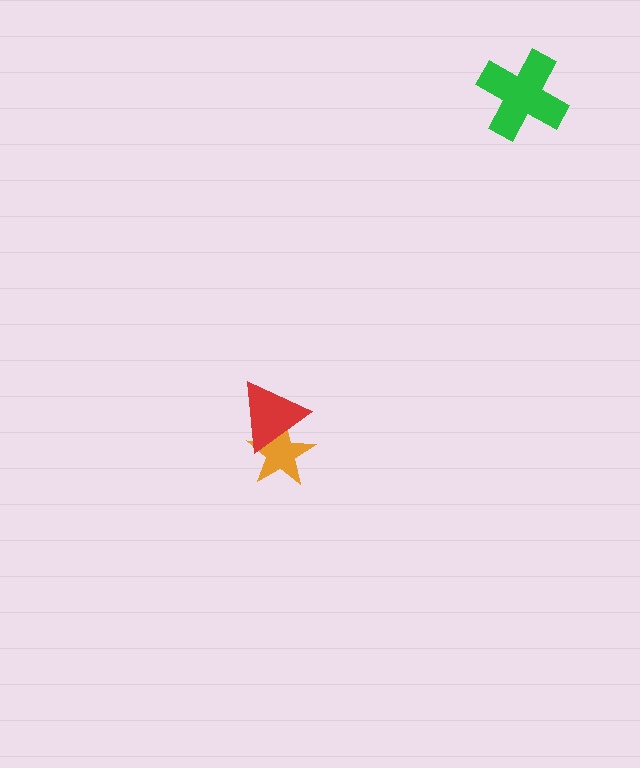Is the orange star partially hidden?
Yes, it is partially covered by another shape.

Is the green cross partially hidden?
No, no other shape covers it.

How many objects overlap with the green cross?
0 objects overlap with the green cross.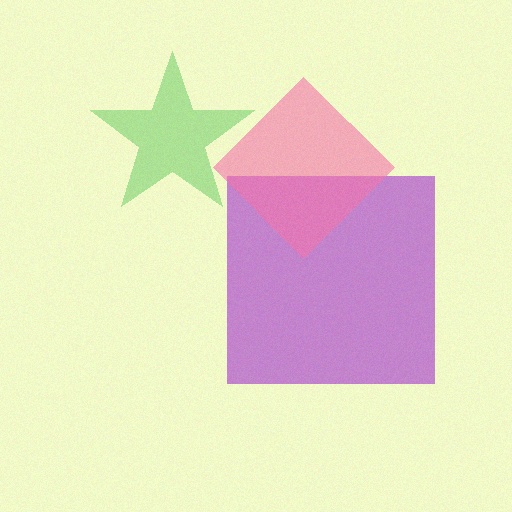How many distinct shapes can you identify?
There are 3 distinct shapes: a purple square, a green star, a pink diamond.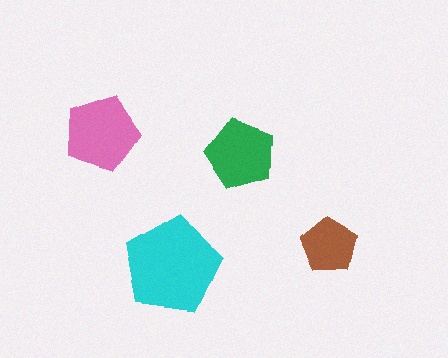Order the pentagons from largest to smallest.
the cyan one, the pink one, the green one, the brown one.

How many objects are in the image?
There are 4 objects in the image.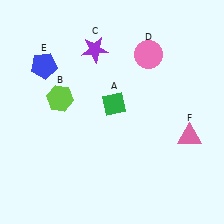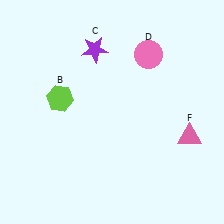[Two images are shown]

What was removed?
The blue pentagon (E), the green diamond (A) were removed in Image 2.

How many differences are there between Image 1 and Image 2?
There are 2 differences between the two images.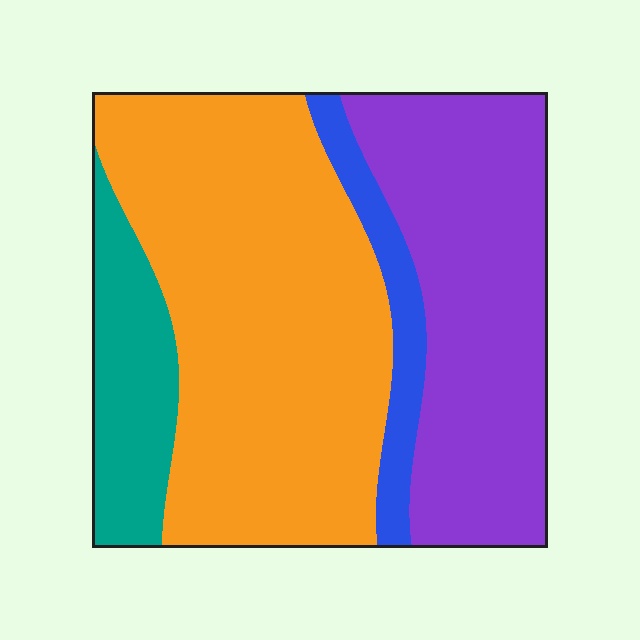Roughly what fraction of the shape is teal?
Teal covers about 10% of the shape.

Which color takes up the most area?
Orange, at roughly 50%.